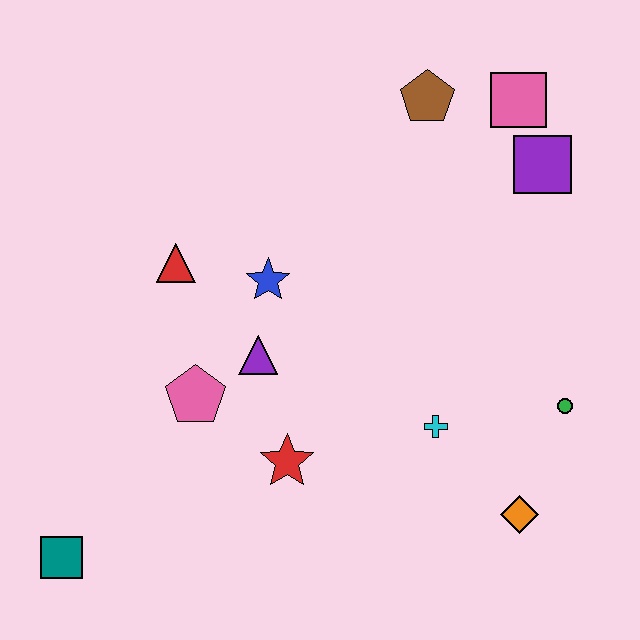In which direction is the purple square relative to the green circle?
The purple square is above the green circle.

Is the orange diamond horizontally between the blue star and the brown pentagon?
No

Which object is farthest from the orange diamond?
The teal square is farthest from the orange diamond.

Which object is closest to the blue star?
The purple triangle is closest to the blue star.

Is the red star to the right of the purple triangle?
Yes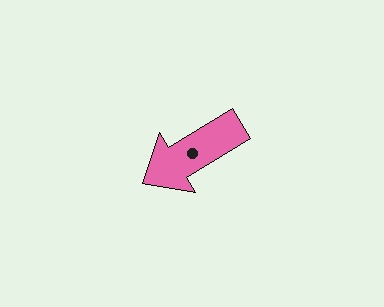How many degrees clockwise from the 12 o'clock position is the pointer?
Approximately 239 degrees.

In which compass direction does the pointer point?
Southwest.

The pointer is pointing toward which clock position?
Roughly 8 o'clock.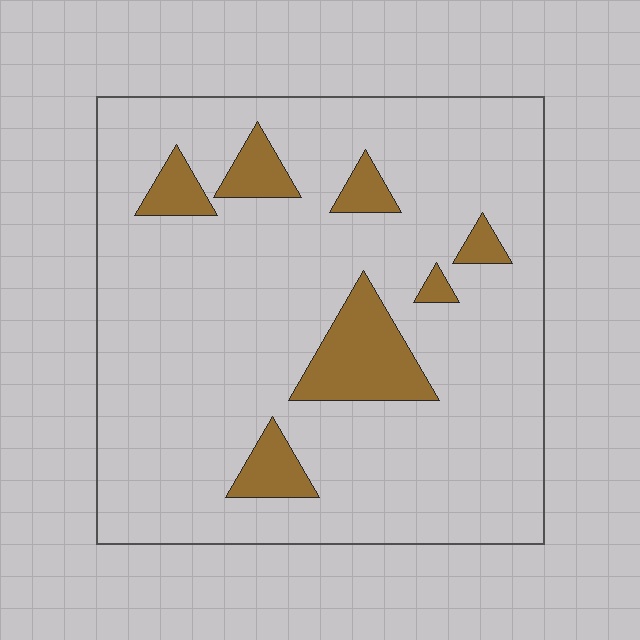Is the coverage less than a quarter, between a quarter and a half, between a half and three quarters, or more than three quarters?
Less than a quarter.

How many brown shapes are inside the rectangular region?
7.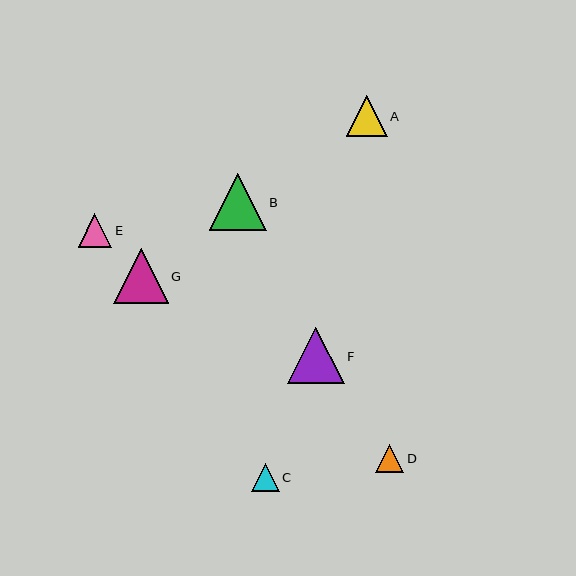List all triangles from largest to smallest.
From largest to smallest: B, F, G, A, E, D, C.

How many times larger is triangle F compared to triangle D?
Triangle F is approximately 2.0 times the size of triangle D.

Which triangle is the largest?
Triangle B is the largest with a size of approximately 57 pixels.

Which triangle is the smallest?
Triangle C is the smallest with a size of approximately 27 pixels.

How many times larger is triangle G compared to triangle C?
Triangle G is approximately 2.0 times the size of triangle C.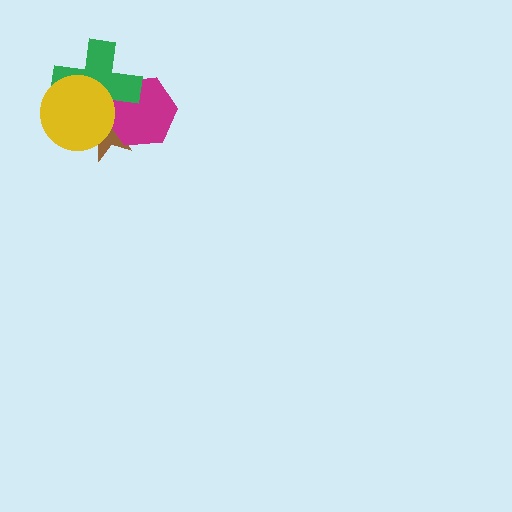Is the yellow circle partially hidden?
No, no other shape covers it.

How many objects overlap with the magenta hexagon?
3 objects overlap with the magenta hexagon.